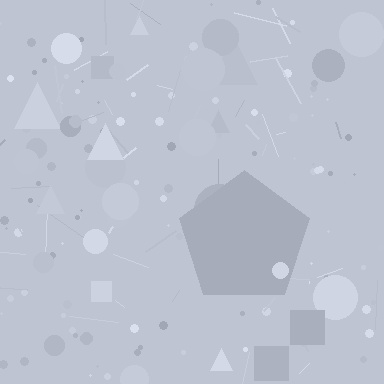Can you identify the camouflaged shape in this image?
The camouflaged shape is a pentagon.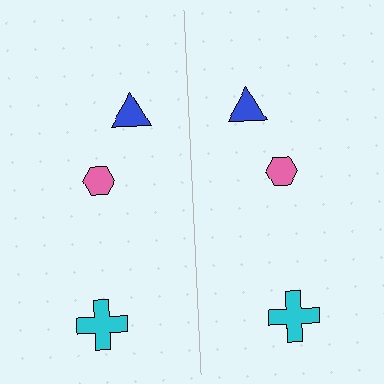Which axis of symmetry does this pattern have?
The pattern has a vertical axis of symmetry running through the center of the image.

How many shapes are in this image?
There are 6 shapes in this image.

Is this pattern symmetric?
Yes, this pattern has bilateral (reflection) symmetry.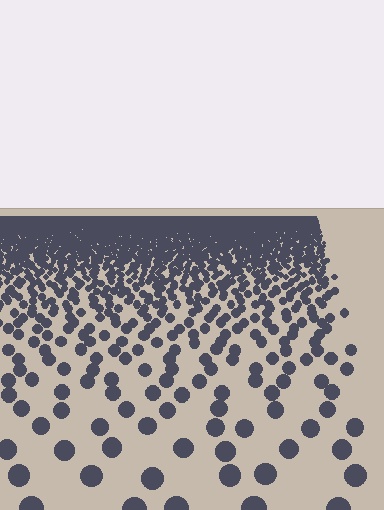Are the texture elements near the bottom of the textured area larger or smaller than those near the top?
Larger. Near the bottom, elements are closer to the viewer and appear at a bigger on-screen size.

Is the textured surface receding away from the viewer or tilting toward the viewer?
The surface is receding away from the viewer. Texture elements get smaller and denser toward the top.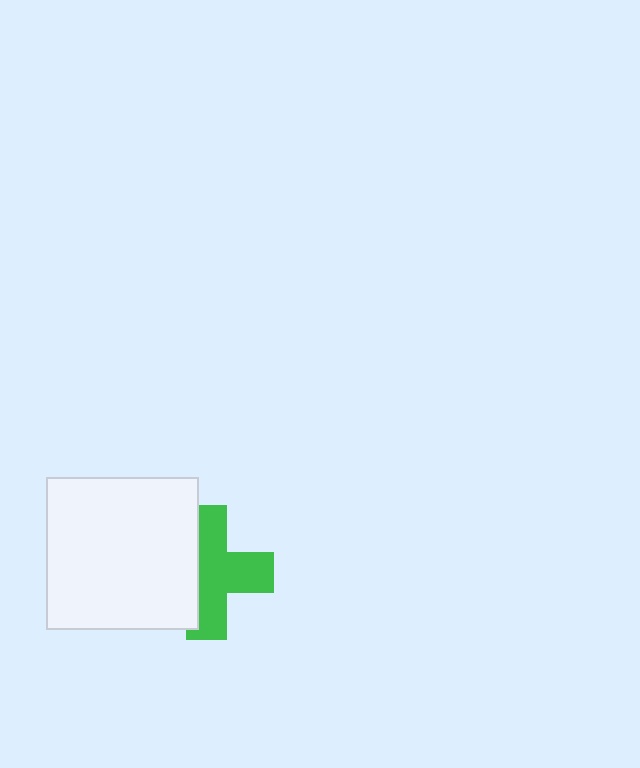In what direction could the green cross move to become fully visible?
The green cross could move right. That would shift it out from behind the white square entirely.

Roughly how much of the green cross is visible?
About half of it is visible (roughly 61%).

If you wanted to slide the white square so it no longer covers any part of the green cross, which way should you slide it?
Slide it left — that is the most direct way to separate the two shapes.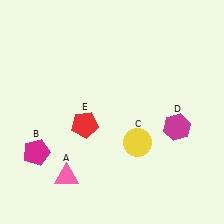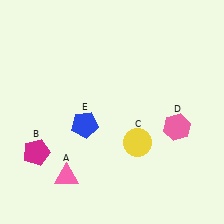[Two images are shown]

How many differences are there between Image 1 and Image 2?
There are 2 differences between the two images.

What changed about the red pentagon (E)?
In Image 1, E is red. In Image 2, it changed to blue.